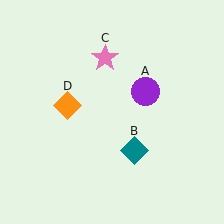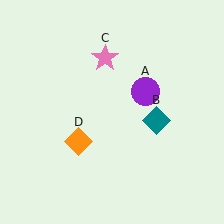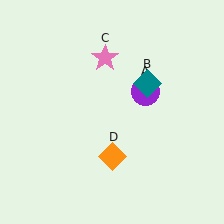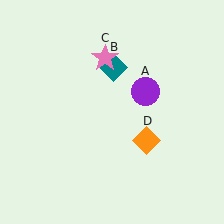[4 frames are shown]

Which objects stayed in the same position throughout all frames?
Purple circle (object A) and pink star (object C) remained stationary.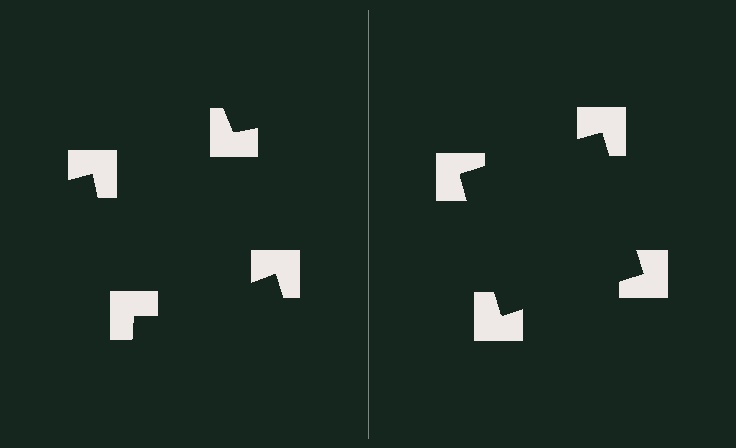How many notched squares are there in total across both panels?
8 — 4 on each side.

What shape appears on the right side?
An illusory square.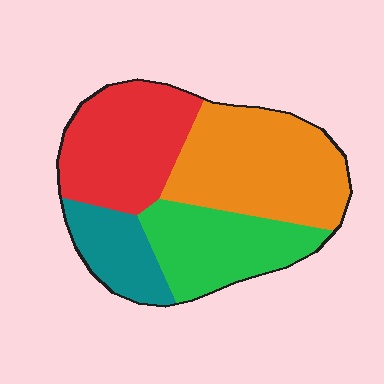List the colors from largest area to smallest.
From largest to smallest: orange, red, green, teal.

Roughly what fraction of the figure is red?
Red takes up about one quarter (1/4) of the figure.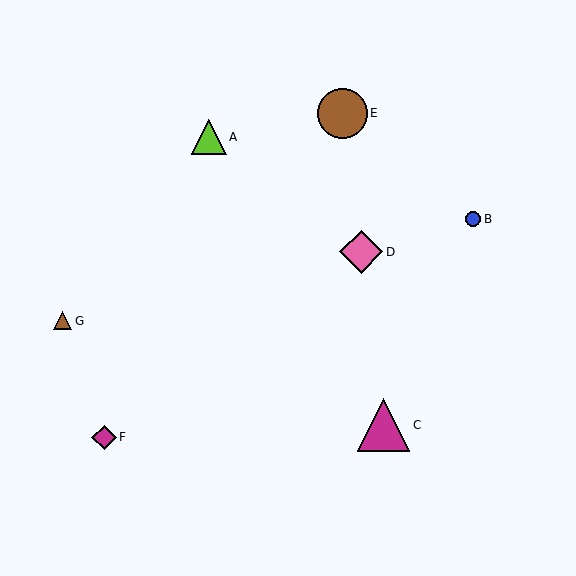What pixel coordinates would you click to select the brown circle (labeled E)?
Click at (343, 113) to select the brown circle E.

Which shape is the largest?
The magenta triangle (labeled C) is the largest.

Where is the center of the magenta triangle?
The center of the magenta triangle is at (384, 425).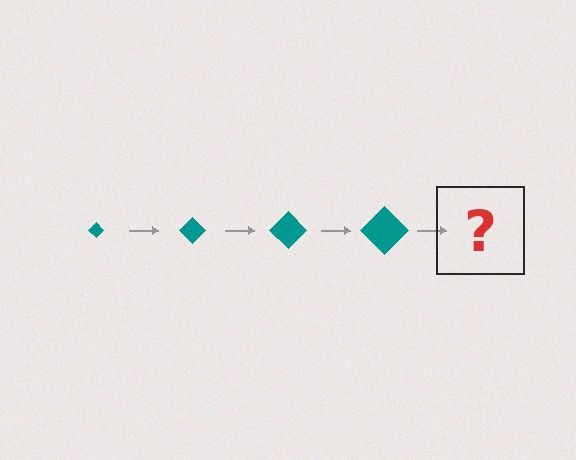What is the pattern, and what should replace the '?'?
The pattern is that the diamond gets progressively larger each step. The '?' should be a teal diamond, larger than the previous one.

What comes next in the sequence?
The next element should be a teal diamond, larger than the previous one.